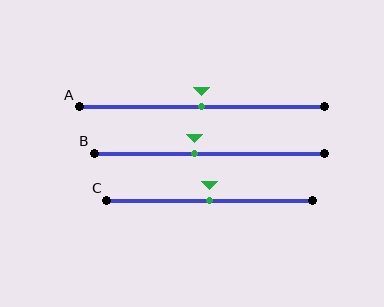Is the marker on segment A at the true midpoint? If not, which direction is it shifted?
Yes, the marker on segment A is at the true midpoint.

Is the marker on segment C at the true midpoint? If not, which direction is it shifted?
Yes, the marker on segment C is at the true midpoint.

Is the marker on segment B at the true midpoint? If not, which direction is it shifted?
No, the marker on segment B is shifted to the left by about 6% of the segment length.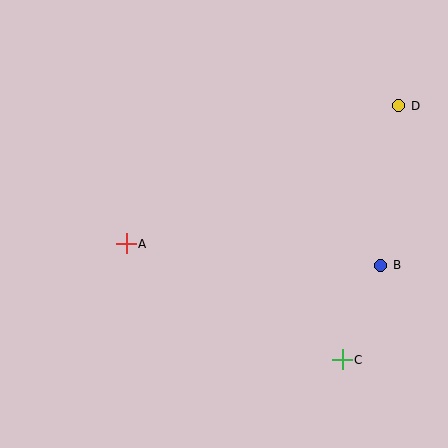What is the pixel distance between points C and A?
The distance between C and A is 245 pixels.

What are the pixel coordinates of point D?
Point D is at (399, 106).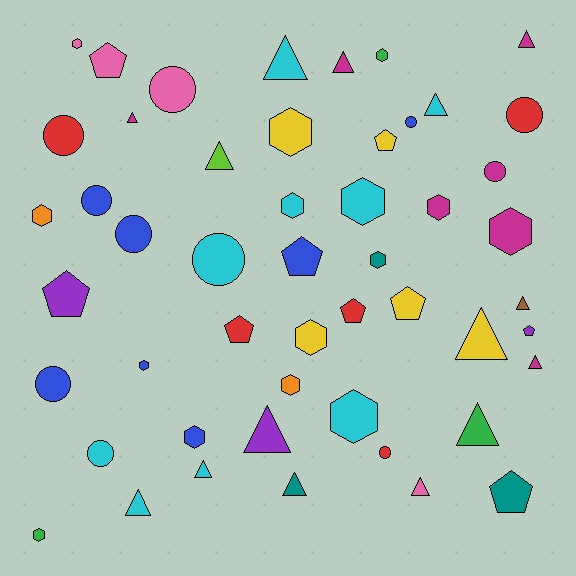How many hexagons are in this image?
There are 15 hexagons.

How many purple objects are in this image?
There are 3 purple objects.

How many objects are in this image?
There are 50 objects.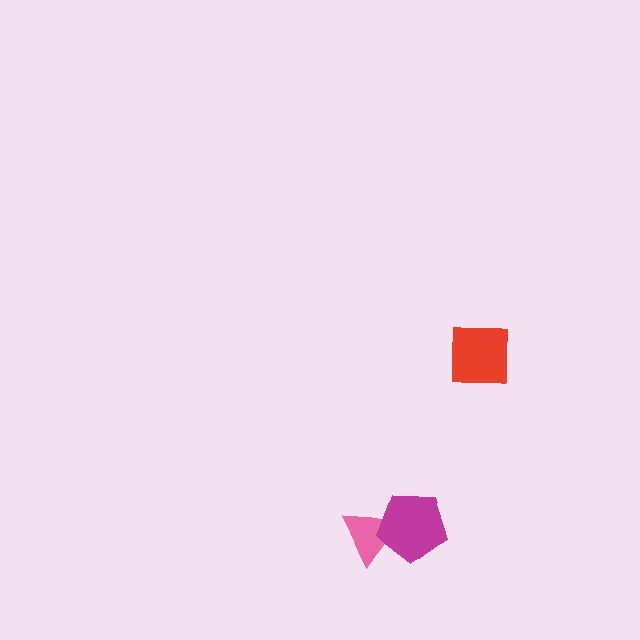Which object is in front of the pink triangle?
The magenta pentagon is in front of the pink triangle.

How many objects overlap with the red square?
0 objects overlap with the red square.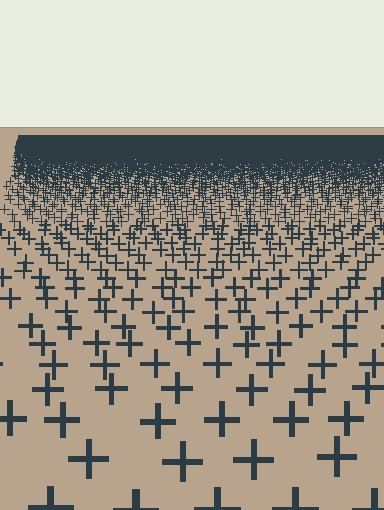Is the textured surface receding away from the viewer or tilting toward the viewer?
The surface is receding away from the viewer. Texture elements get smaller and denser toward the top.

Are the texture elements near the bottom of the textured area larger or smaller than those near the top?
Larger. Near the bottom, elements are closer to the viewer and appear at a bigger on-screen size.